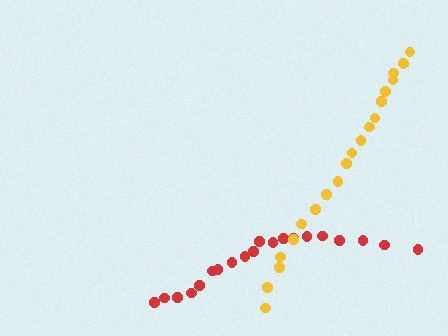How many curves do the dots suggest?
There are 2 distinct paths.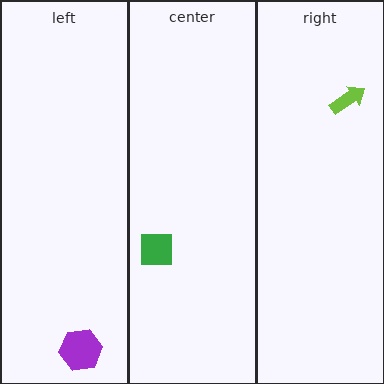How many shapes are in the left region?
1.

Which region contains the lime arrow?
The right region.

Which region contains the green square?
The center region.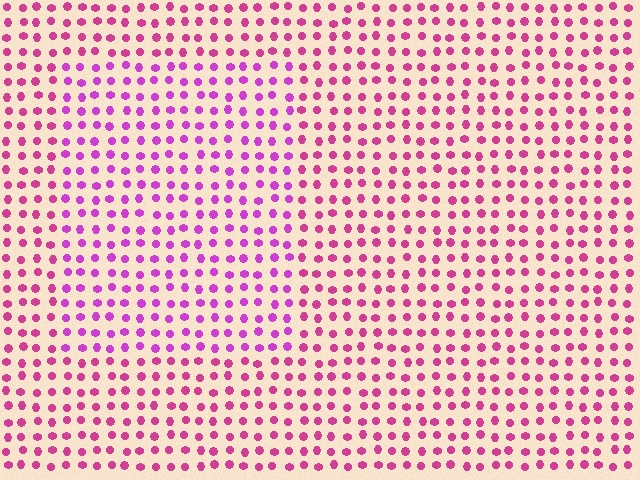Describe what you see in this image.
The image is filled with small magenta elements in a uniform arrangement. A rectangle-shaped region is visible where the elements are tinted to a slightly different hue, forming a subtle color boundary.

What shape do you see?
I see a rectangle.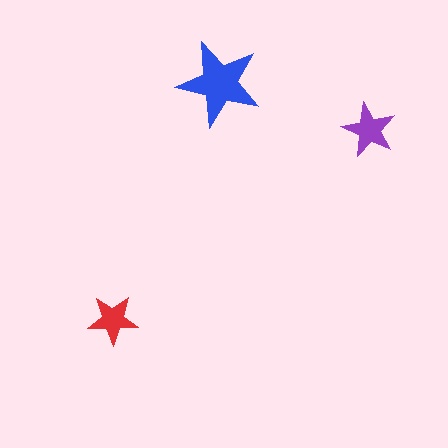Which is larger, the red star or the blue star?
The blue one.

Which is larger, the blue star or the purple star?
The blue one.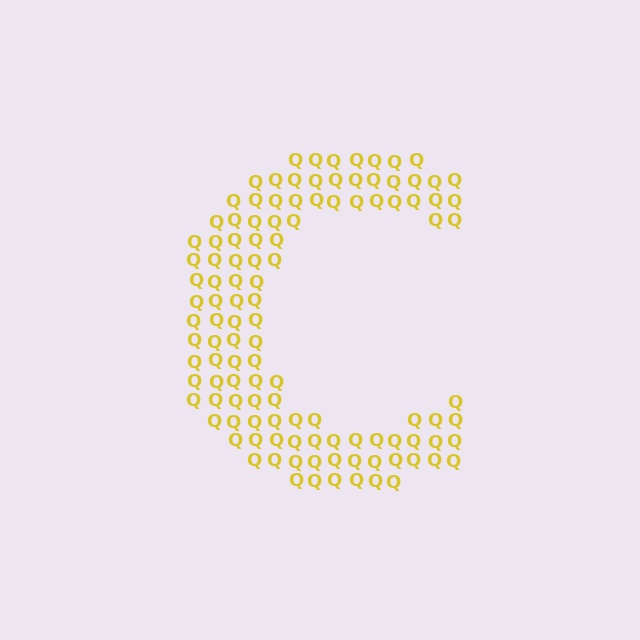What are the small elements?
The small elements are letter Q's.